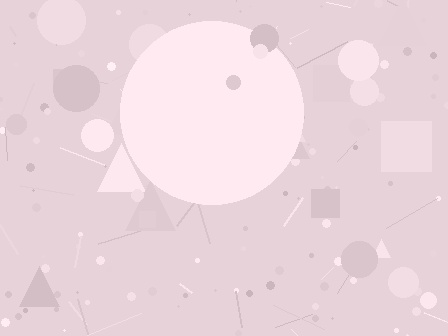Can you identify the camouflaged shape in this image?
The camouflaged shape is a circle.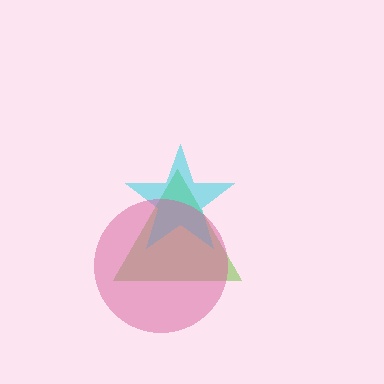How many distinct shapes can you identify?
There are 3 distinct shapes: a lime triangle, a cyan star, a pink circle.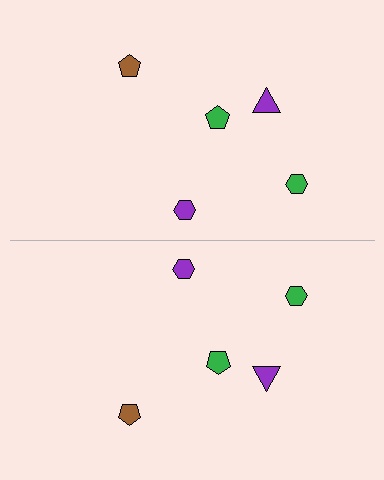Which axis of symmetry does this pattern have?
The pattern has a horizontal axis of symmetry running through the center of the image.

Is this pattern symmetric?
Yes, this pattern has bilateral (reflection) symmetry.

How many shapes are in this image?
There are 10 shapes in this image.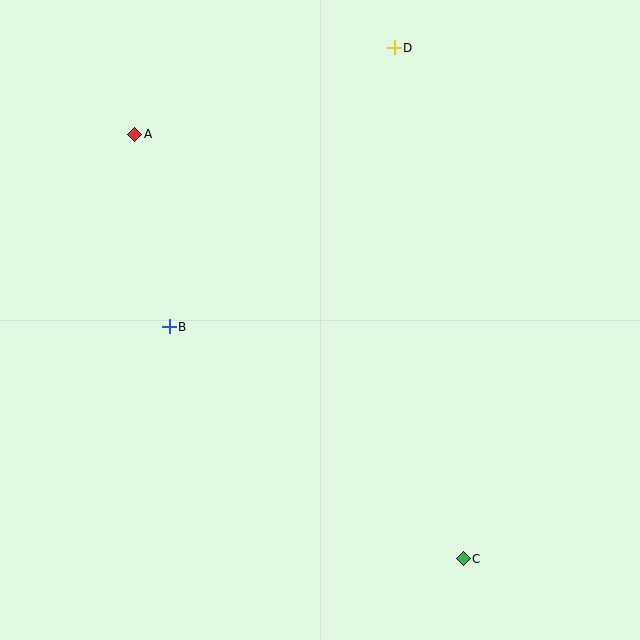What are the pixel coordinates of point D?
Point D is at (394, 48).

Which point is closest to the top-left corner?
Point A is closest to the top-left corner.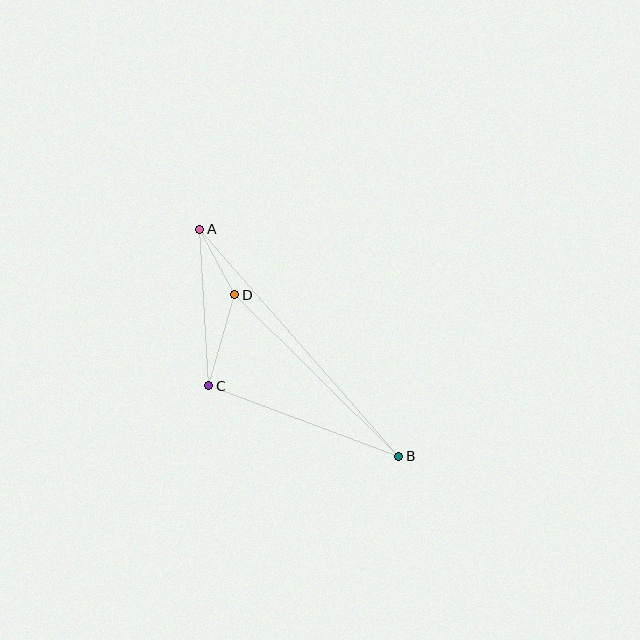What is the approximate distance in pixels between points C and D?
The distance between C and D is approximately 95 pixels.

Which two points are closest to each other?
Points A and D are closest to each other.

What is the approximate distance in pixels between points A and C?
The distance between A and C is approximately 157 pixels.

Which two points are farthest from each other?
Points A and B are farthest from each other.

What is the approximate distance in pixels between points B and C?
The distance between B and C is approximately 203 pixels.